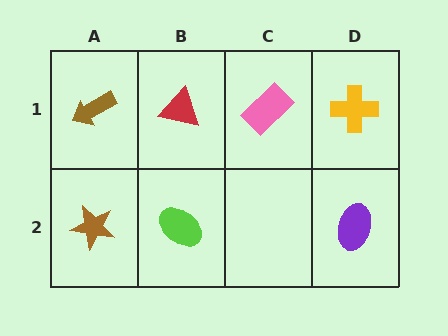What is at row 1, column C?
A pink rectangle.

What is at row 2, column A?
A brown star.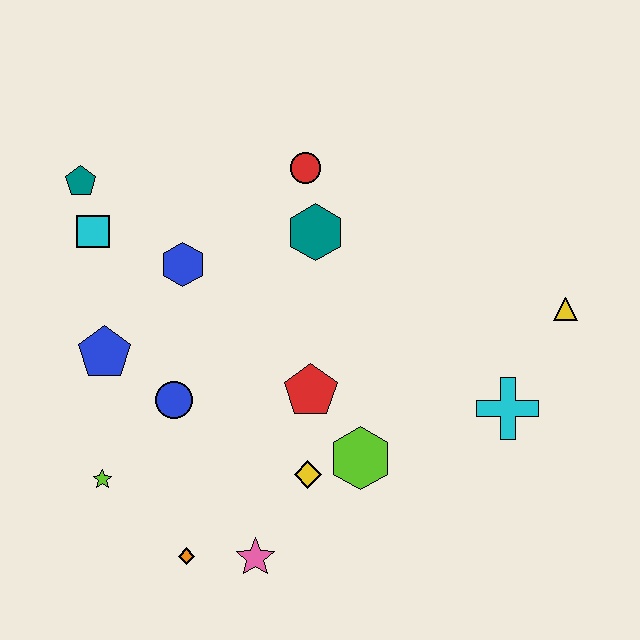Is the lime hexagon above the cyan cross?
No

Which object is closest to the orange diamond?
The pink star is closest to the orange diamond.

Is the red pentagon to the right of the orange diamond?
Yes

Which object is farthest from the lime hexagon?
The teal pentagon is farthest from the lime hexagon.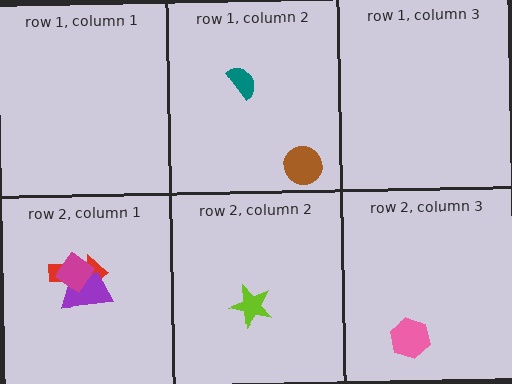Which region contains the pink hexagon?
The row 2, column 3 region.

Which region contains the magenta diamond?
The row 2, column 1 region.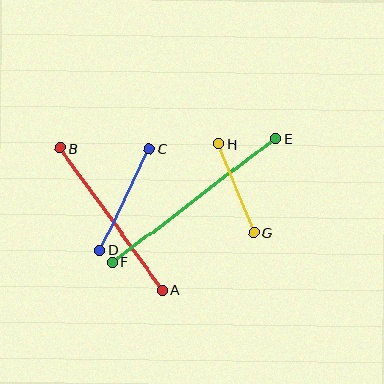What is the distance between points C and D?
The distance is approximately 113 pixels.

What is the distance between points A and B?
The distance is approximately 175 pixels.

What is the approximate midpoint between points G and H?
The midpoint is at approximately (236, 188) pixels.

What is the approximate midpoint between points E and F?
The midpoint is at approximately (194, 201) pixels.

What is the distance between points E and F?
The distance is approximately 205 pixels.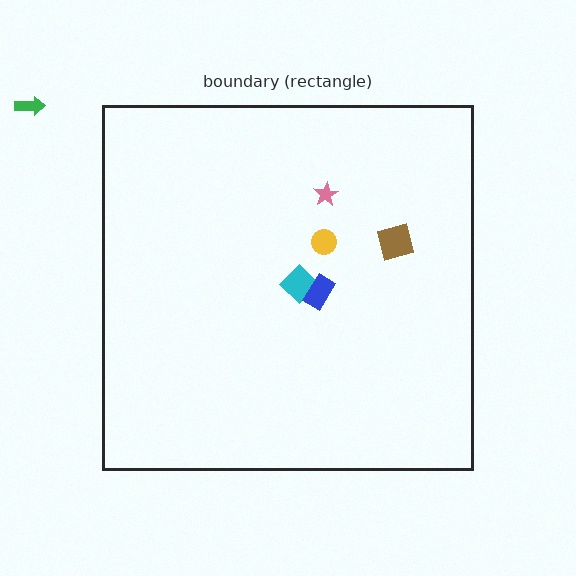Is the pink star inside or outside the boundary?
Inside.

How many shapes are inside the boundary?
5 inside, 1 outside.